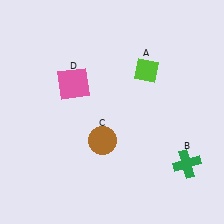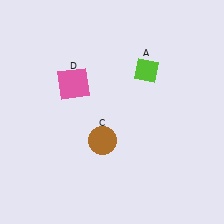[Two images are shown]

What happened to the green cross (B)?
The green cross (B) was removed in Image 2. It was in the bottom-right area of Image 1.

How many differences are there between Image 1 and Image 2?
There is 1 difference between the two images.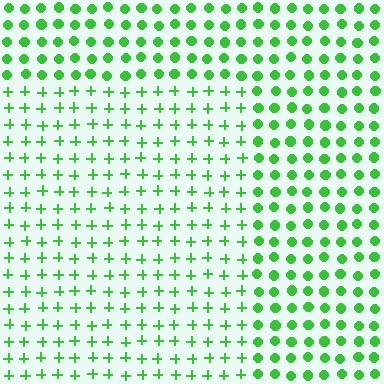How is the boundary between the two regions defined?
The boundary is defined by a change in element shape: plus signs inside vs. circles outside. All elements share the same color and spacing.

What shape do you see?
I see a rectangle.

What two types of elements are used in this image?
The image uses plus signs inside the rectangle region and circles outside it.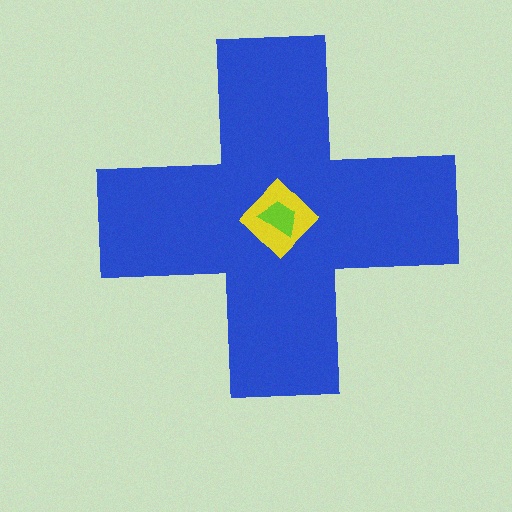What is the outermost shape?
The blue cross.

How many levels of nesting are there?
3.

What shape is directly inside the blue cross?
The yellow diamond.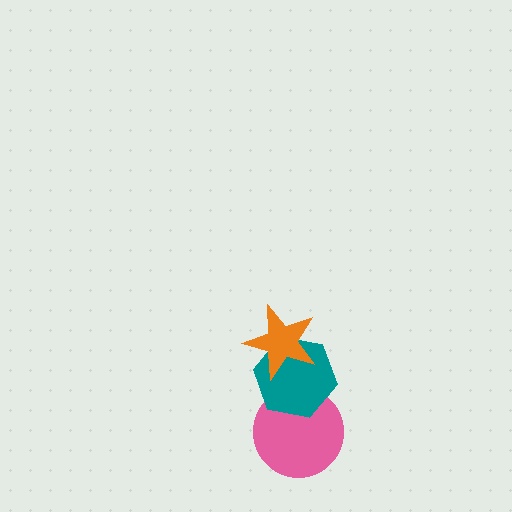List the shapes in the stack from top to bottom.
From top to bottom: the orange star, the teal hexagon, the pink circle.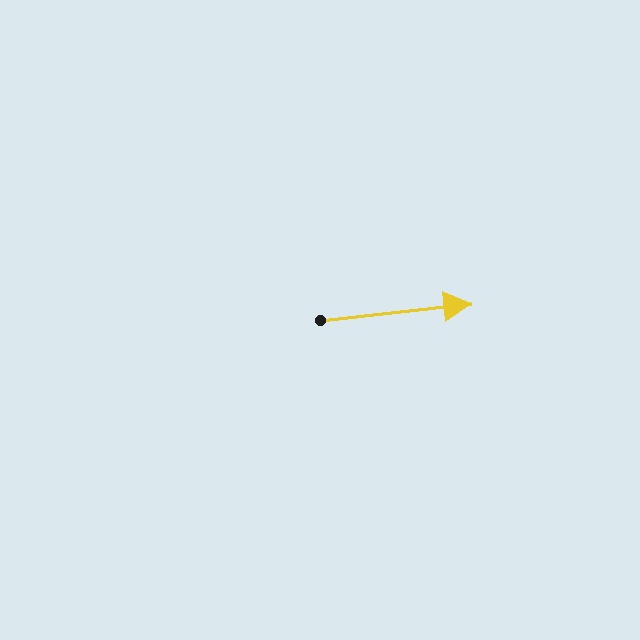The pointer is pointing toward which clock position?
Roughly 3 o'clock.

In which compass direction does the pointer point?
East.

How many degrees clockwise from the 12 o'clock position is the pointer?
Approximately 84 degrees.